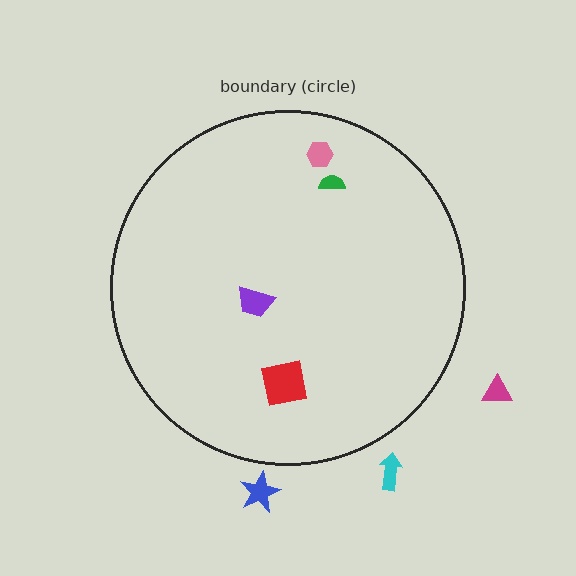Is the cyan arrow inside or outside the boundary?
Outside.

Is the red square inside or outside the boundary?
Inside.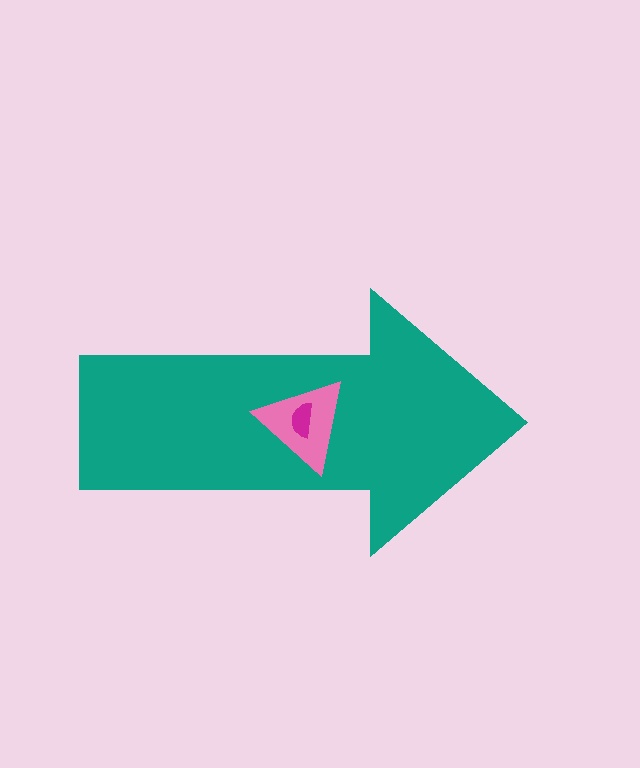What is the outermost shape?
The teal arrow.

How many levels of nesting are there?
3.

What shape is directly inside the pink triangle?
The magenta semicircle.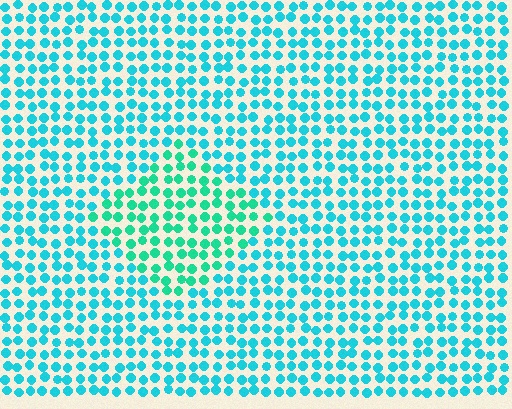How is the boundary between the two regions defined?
The boundary is defined purely by a slight shift in hue (about 26 degrees). Spacing, size, and orientation are identical on both sides.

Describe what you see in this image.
The image is filled with small cyan elements in a uniform arrangement. A diamond-shaped region is visible where the elements are tinted to a slightly different hue, forming a subtle color boundary.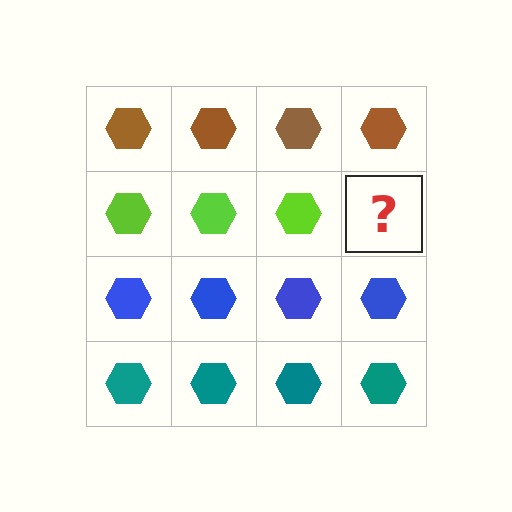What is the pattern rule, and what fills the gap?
The rule is that each row has a consistent color. The gap should be filled with a lime hexagon.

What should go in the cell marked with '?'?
The missing cell should contain a lime hexagon.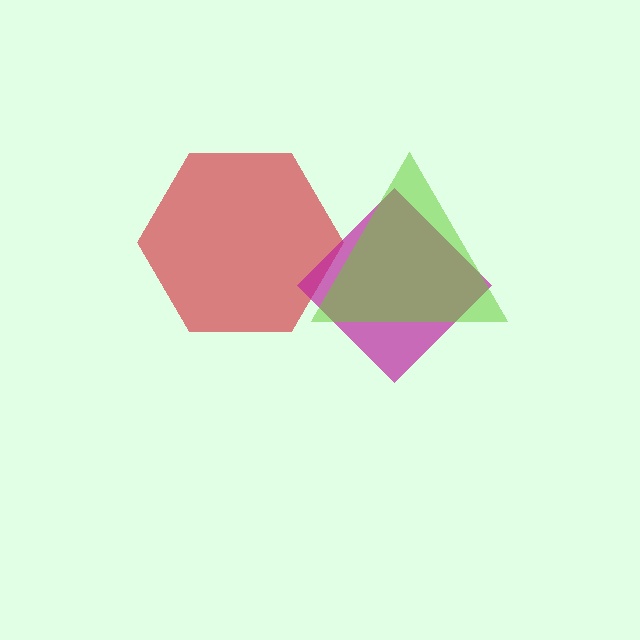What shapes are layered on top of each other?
The layered shapes are: a red hexagon, a magenta diamond, a lime triangle.